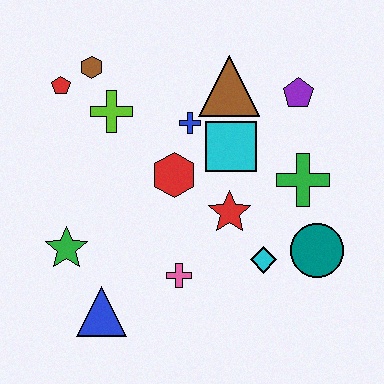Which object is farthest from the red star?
The red pentagon is farthest from the red star.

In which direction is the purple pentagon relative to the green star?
The purple pentagon is to the right of the green star.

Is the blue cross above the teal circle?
Yes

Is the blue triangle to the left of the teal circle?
Yes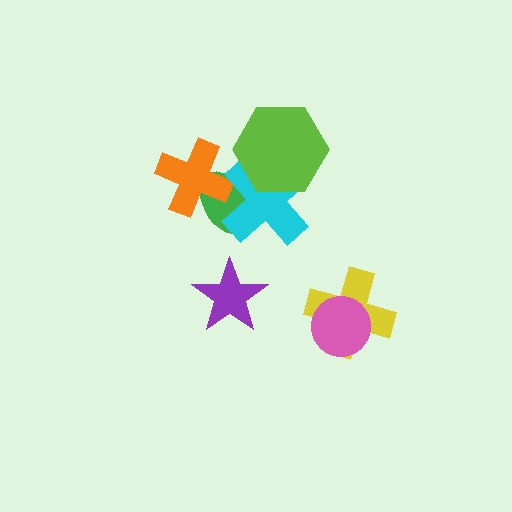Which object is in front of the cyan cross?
The lime hexagon is in front of the cyan cross.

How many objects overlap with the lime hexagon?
1 object overlaps with the lime hexagon.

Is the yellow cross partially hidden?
Yes, it is partially covered by another shape.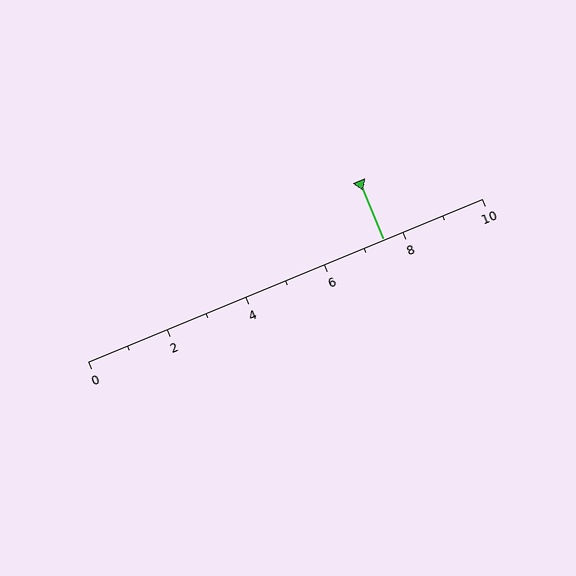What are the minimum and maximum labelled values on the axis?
The axis runs from 0 to 10.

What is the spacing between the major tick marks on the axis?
The major ticks are spaced 2 apart.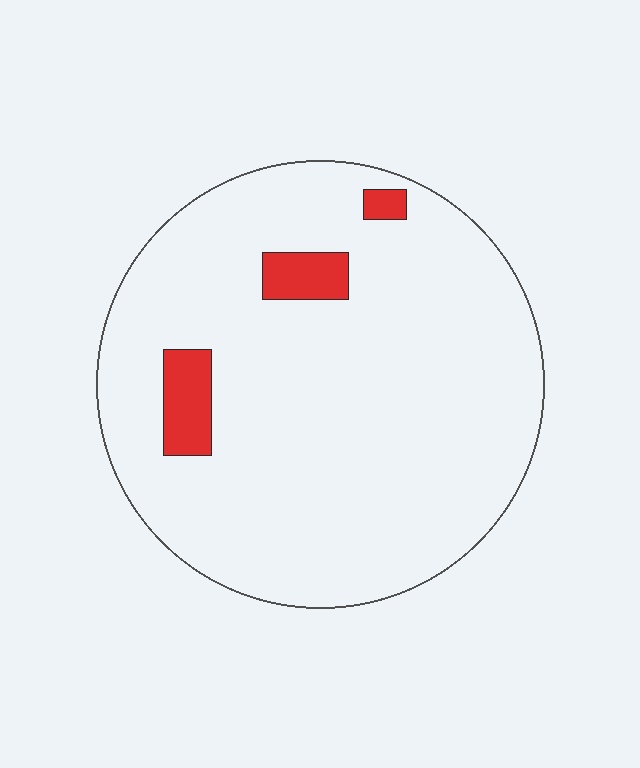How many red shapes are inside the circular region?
3.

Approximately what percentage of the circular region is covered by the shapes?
Approximately 5%.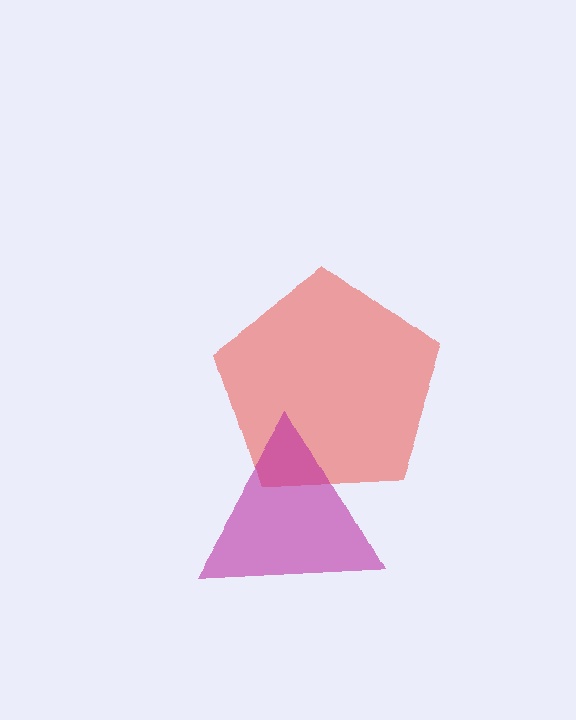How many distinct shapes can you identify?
There are 2 distinct shapes: a red pentagon, a magenta triangle.